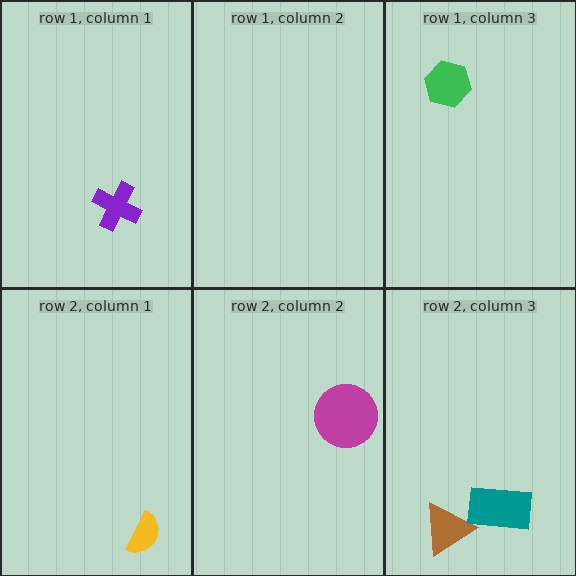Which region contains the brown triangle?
The row 2, column 3 region.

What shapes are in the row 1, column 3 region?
The green hexagon.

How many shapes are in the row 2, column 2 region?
1.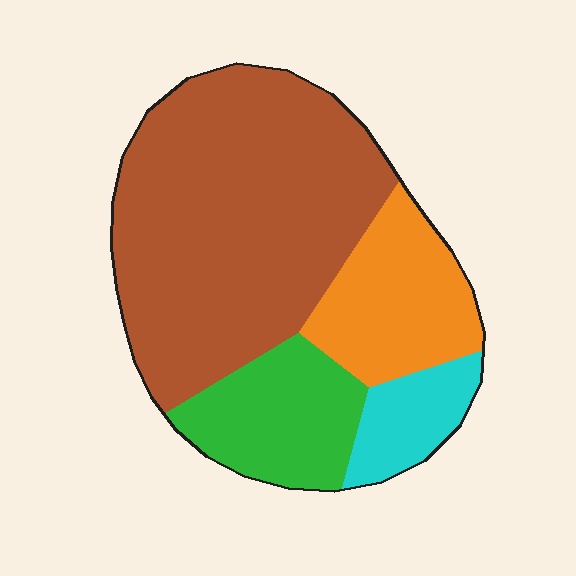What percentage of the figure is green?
Green takes up between a sixth and a third of the figure.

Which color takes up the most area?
Brown, at roughly 55%.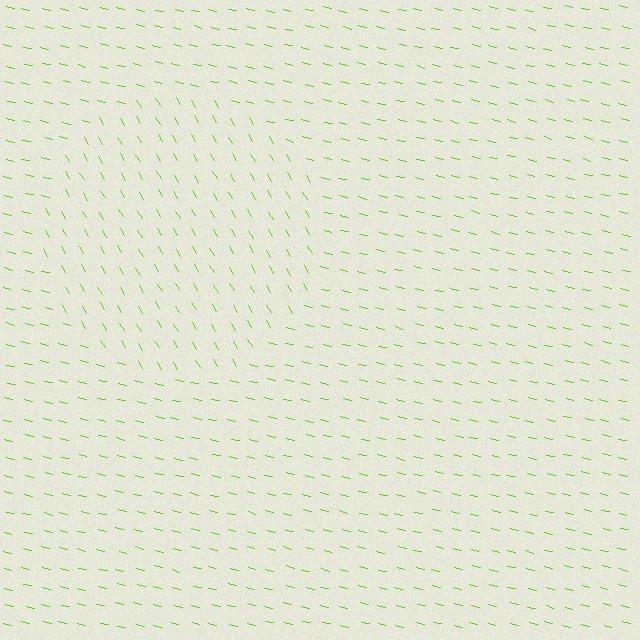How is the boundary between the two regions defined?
The boundary is defined purely by a change in line orientation (approximately 45 degrees difference). All lines are the same color and thickness.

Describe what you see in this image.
The image is filled with small lime line segments. A circle region in the image has lines oriented differently from the surrounding lines, creating a visible texture boundary.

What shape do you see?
I see a circle.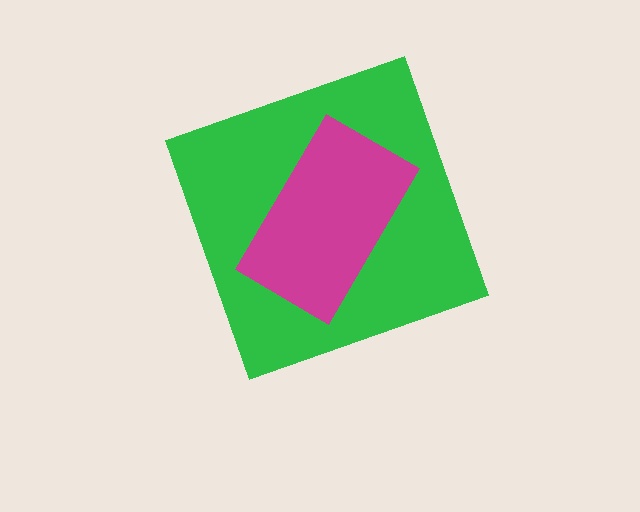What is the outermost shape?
The green diamond.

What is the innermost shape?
The magenta rectangle.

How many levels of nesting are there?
2.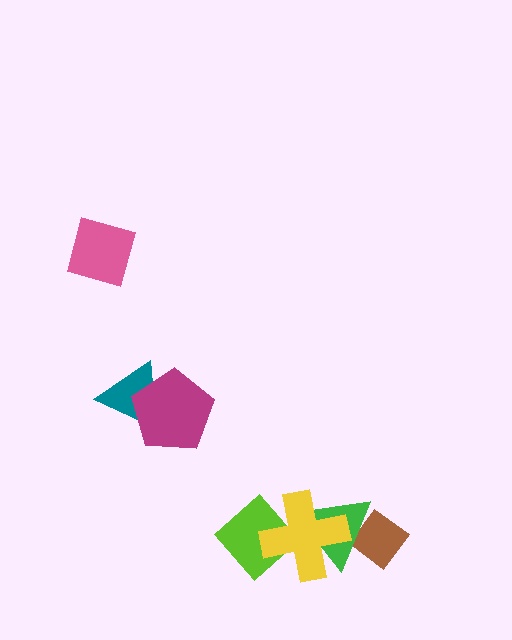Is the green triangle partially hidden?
Yes, it is partially covered by another shape.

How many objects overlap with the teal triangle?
1 object overlaps with the teal triangle.